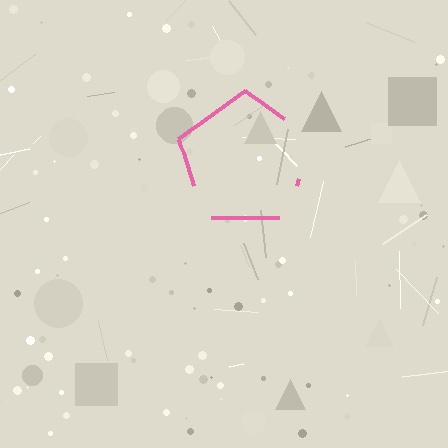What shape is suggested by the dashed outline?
The dashed outline suggests a pentagon.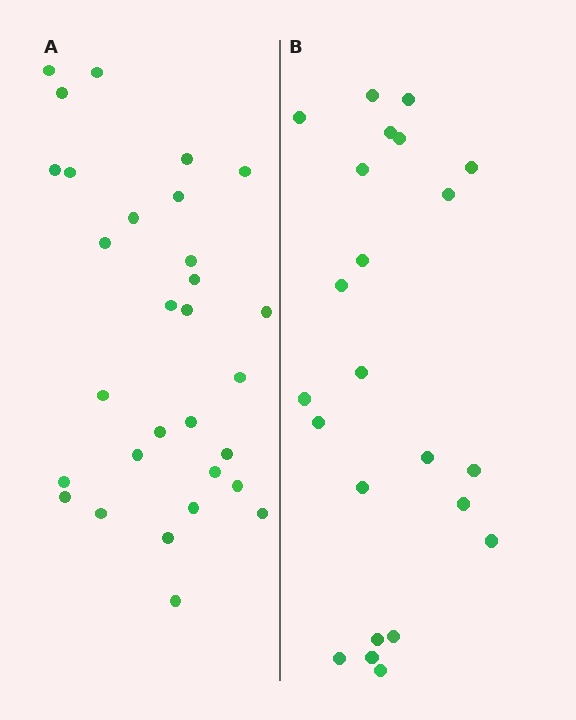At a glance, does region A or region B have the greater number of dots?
Region A (the left region) has more dots.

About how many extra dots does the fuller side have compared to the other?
Region A has roughly 8 or so more dots than region B.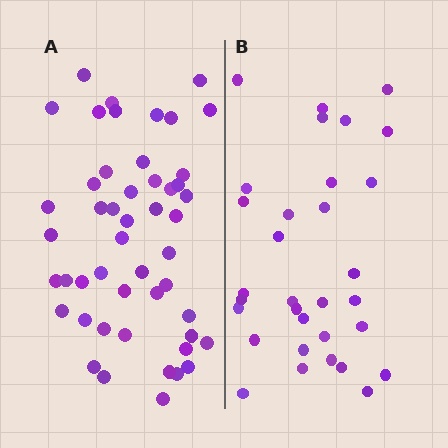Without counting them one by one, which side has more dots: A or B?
Region A (the left region) has more dots.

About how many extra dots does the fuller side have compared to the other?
Region A has approximately 15 more dots than region B.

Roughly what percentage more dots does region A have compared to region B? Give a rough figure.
About 55% more.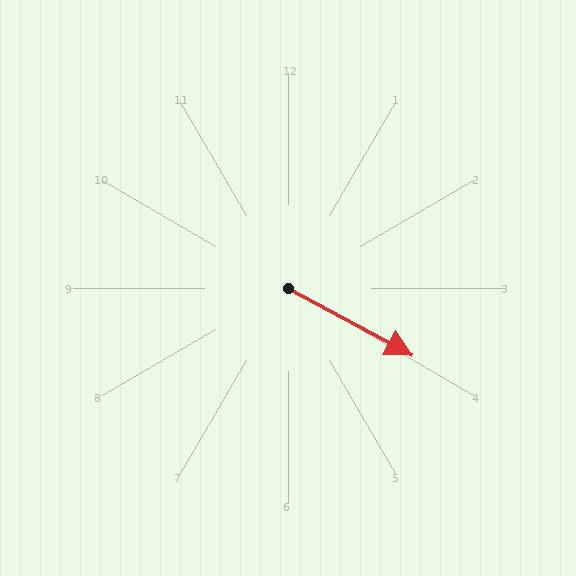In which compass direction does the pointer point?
Southeast.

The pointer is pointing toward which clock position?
Roughly 4 o'clock.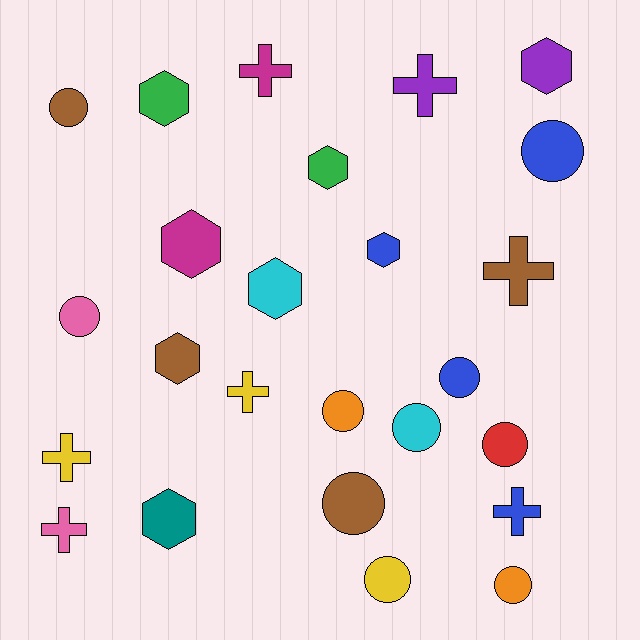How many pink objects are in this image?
There are 2 pink objects.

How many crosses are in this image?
There are 7 crosses.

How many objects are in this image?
There are 25 objects.